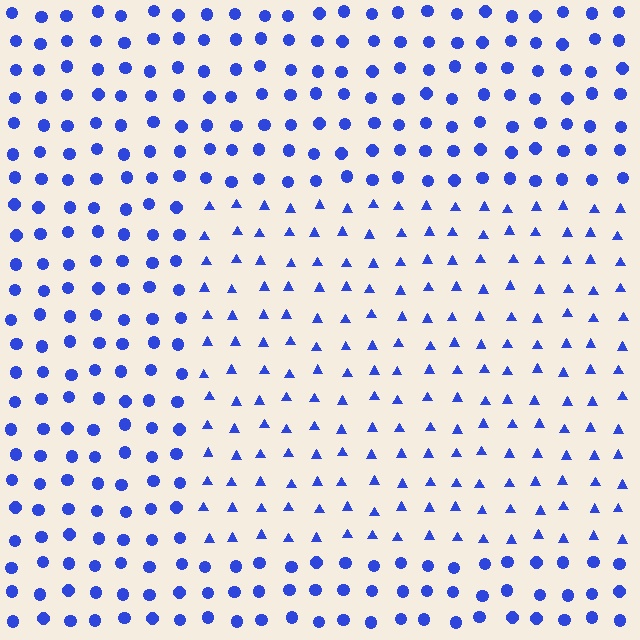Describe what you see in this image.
The image is filled with small blue elements arranged in a uniform grid. A rectangle-shaped region contains triangles, while the surrounding area contains circles. The boundary is defined purely by the change in element shape.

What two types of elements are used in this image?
The image uses triangles inside the rectangle region and circles outside it.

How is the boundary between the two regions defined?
The boundary is defined by a change in element shape: triangles inside vs. circles outside. All elements share the same color and spacing.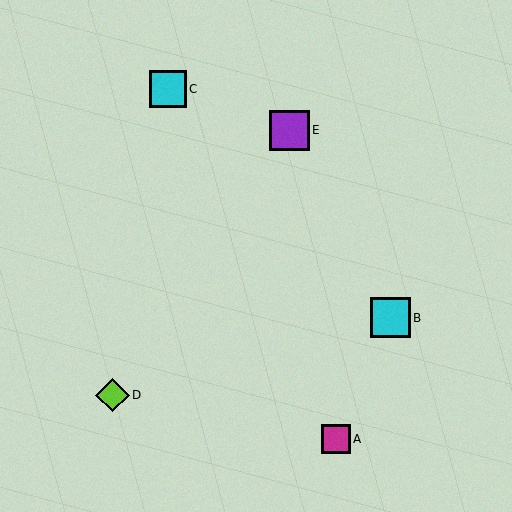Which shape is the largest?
The cyan square (labeled B) is the largest.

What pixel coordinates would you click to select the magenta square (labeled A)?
Click at (336, 439) to select the magenta square A.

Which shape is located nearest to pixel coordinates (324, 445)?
The magenta square (labeled A) at (336, 439) is nearest to that location.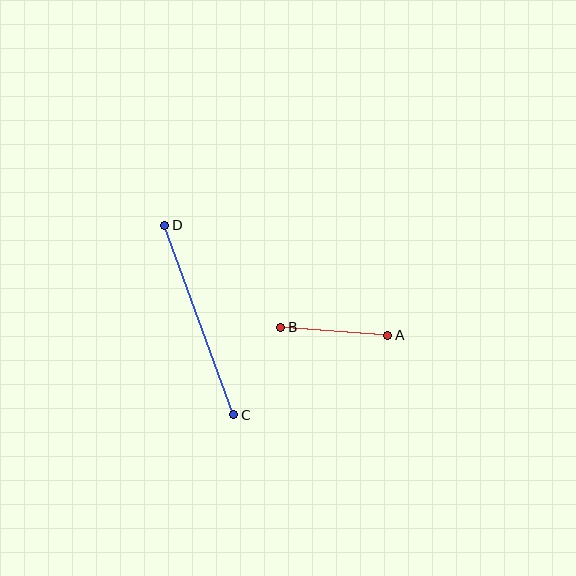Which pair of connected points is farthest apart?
Points C and D are farthest apart.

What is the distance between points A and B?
The distance is approximately 107 pixels.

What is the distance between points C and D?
The distance is approximately 202 pixels.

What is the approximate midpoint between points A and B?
The midpoint is at approximately (334, 331) pixels.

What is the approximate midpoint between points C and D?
The midpoint is at approximately (199, 320) pixels.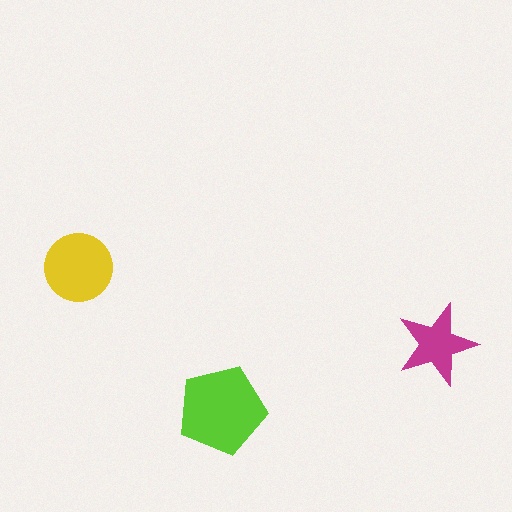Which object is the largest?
The lime pentagon.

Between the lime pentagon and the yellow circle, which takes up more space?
The lime pentagon.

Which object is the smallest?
The magenta star.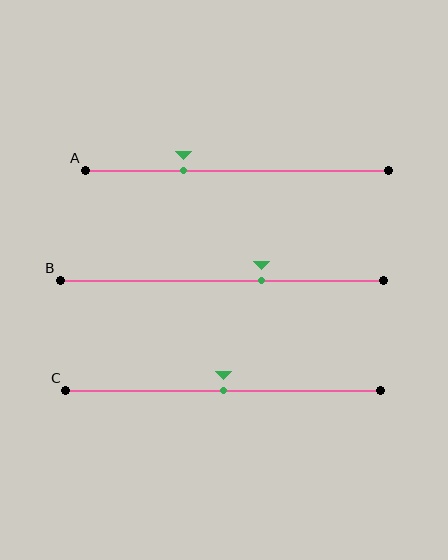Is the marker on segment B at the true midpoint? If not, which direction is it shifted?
No, the marker on segment B is shifted to the right by about 12% of the segment length.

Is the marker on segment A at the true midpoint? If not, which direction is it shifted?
No, the marker on segment A is shifted to the left by about 17% of the segment length.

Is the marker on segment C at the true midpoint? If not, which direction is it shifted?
Yes, the marker on segment C is at the true midpoint.